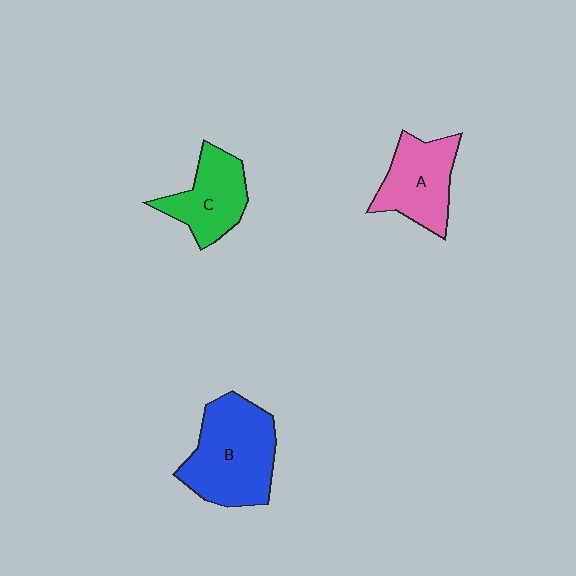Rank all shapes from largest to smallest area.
From largest to smallest: B (blue), A (pink), C (green).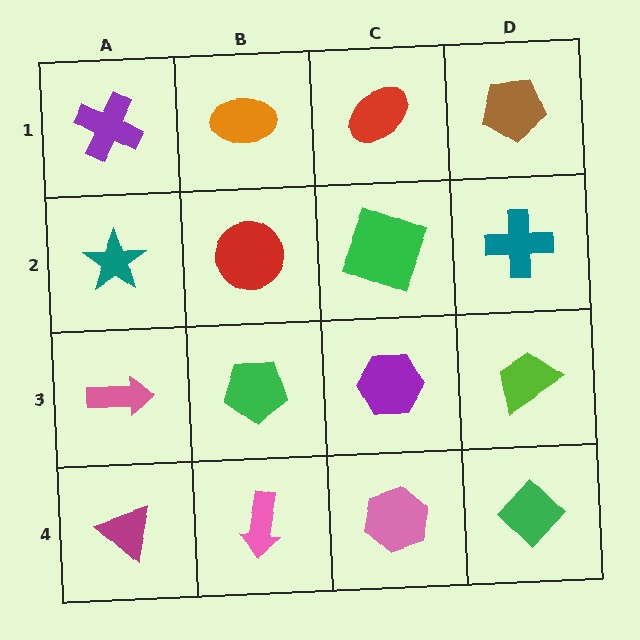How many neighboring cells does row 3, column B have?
4.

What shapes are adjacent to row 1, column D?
A teal cross (row 2, column D), a red ellipse (row 1, column C).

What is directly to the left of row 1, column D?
A red ellipse.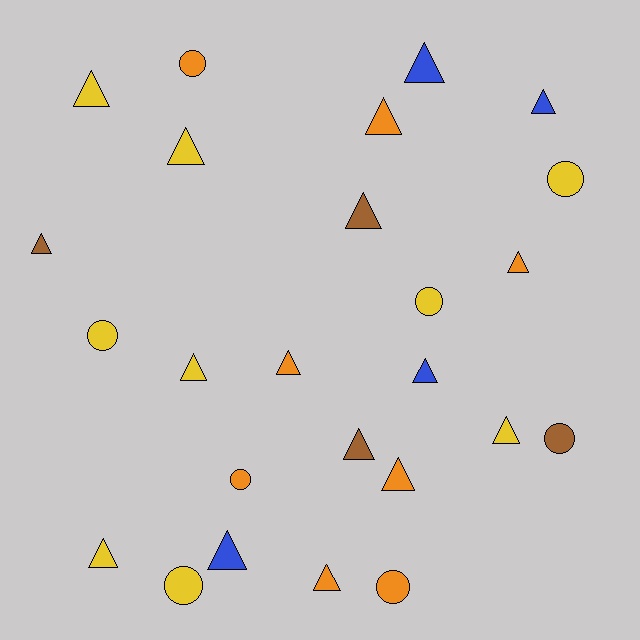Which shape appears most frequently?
Triangle, with 17 objects.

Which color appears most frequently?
Yellow, with 9 objects.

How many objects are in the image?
There are 25 objects.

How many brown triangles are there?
There are 3 brown triangles.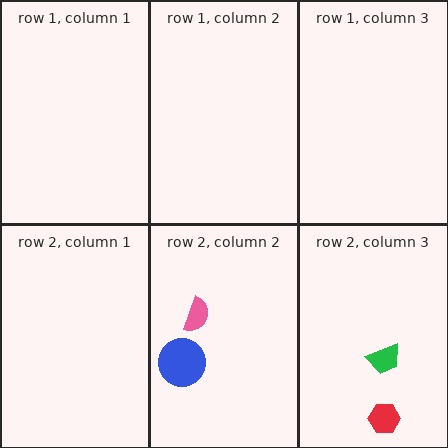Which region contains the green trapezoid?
The row 2, column 3 region.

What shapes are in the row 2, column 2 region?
The blue circle, the pink semicircle.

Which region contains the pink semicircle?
The row 2, column 2 region.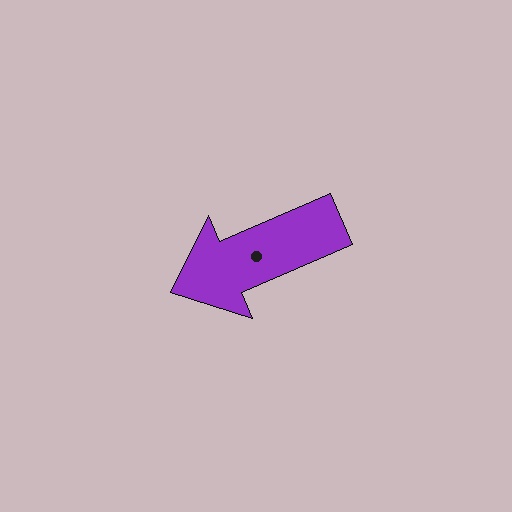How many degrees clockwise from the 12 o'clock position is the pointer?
Approximately 247 degrees.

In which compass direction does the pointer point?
Southwest.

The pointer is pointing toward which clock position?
Roughly 8 o'clock.